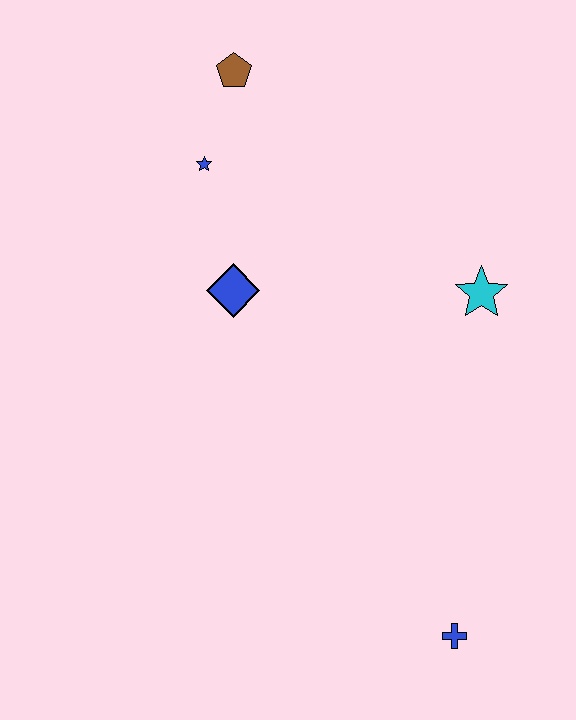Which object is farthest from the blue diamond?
The blue cross is farthest from the blue diamond.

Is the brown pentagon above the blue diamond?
Yes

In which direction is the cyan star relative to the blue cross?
The cyan star is above the blue cross.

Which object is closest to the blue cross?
The cyan star is closest to the blue cross.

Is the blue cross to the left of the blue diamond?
No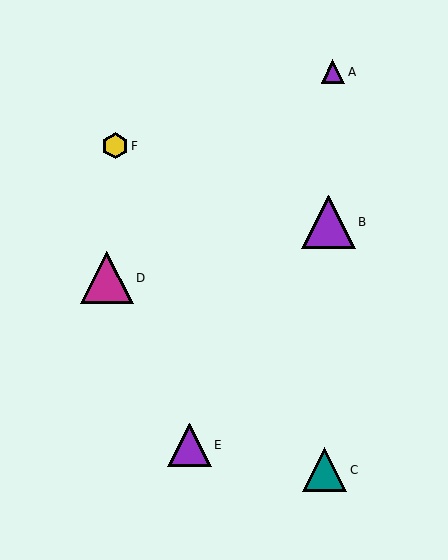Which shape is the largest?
The purple triangle (labeled B) is the largest.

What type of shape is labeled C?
Shape C is a teal triangle.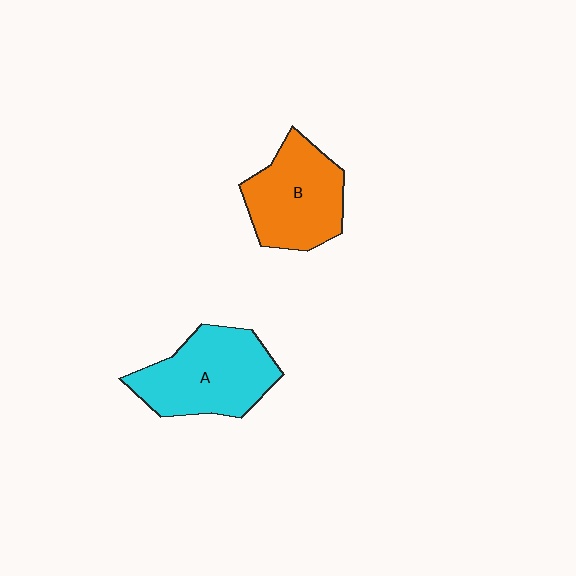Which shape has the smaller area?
Shape B (orange).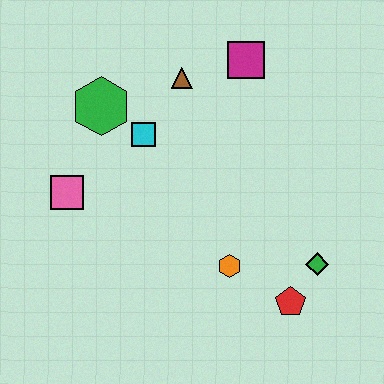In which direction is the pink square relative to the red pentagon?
The pink square is to the left of the red pentagon.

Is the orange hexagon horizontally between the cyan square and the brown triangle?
No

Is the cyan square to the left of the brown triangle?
Yes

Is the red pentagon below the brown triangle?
Yes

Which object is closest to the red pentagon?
The green diamond is closest to the red pentagon.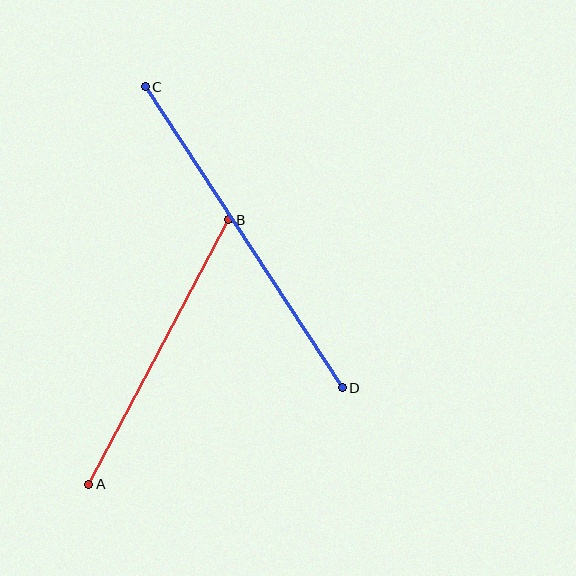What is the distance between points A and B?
The distance is approximately 299 pixels.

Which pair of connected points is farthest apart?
Points C and D are farthest apart.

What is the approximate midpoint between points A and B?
The midpoint is at approximately (159, 352) pixels.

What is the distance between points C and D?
The distance is approximately 360 pixels.